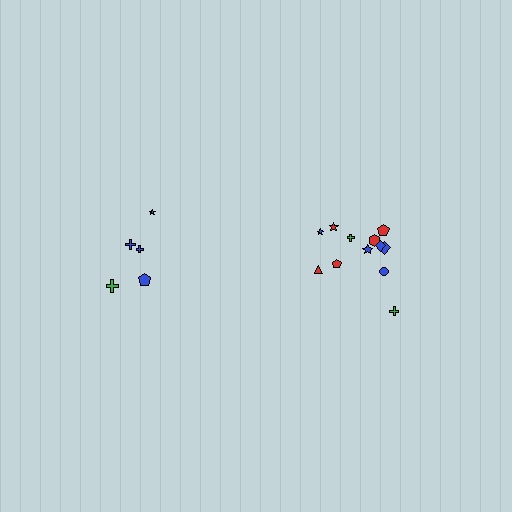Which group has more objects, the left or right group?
The right group.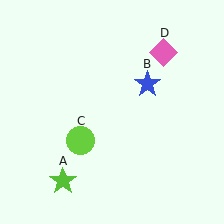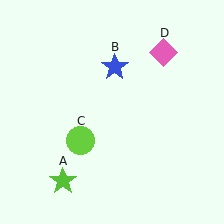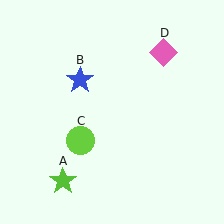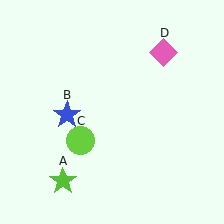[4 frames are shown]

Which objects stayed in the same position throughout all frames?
Lime star (object A) and lime circle (object C) and pink diamond (object D) remained stationary.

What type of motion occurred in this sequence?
The blue star (object B) rotated counterclockwise around the center of the scene.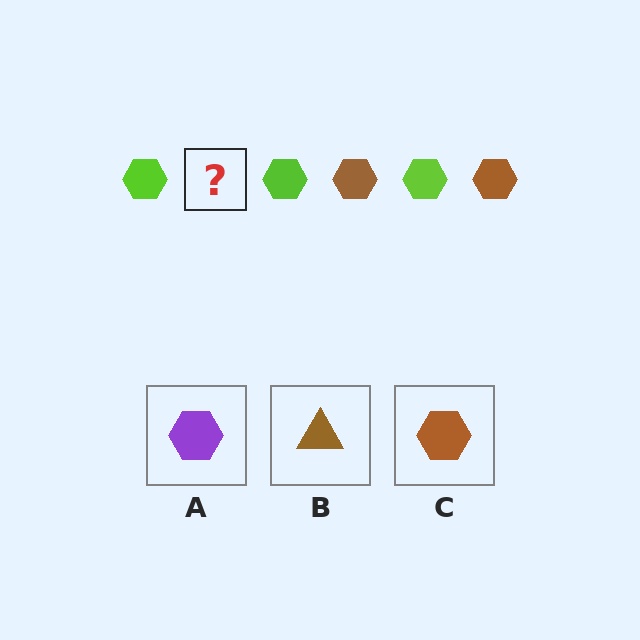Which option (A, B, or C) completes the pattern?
C.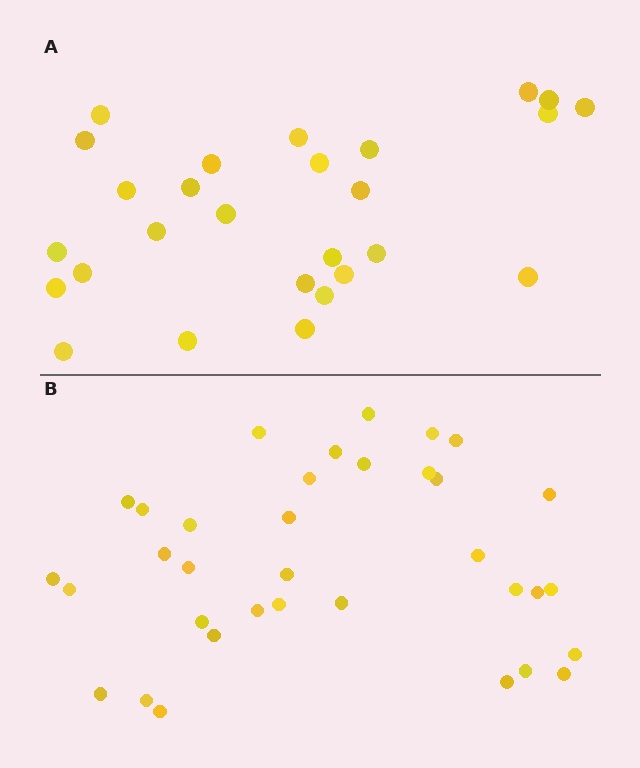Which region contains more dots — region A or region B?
Region B (the bottom region) has more dots.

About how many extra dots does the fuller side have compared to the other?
Region B has roughly 8 or so more dots than region A.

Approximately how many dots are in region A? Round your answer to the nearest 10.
About 30 dots. (The exact count is 27, which rounds to 30.)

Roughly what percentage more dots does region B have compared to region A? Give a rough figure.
About 30% more.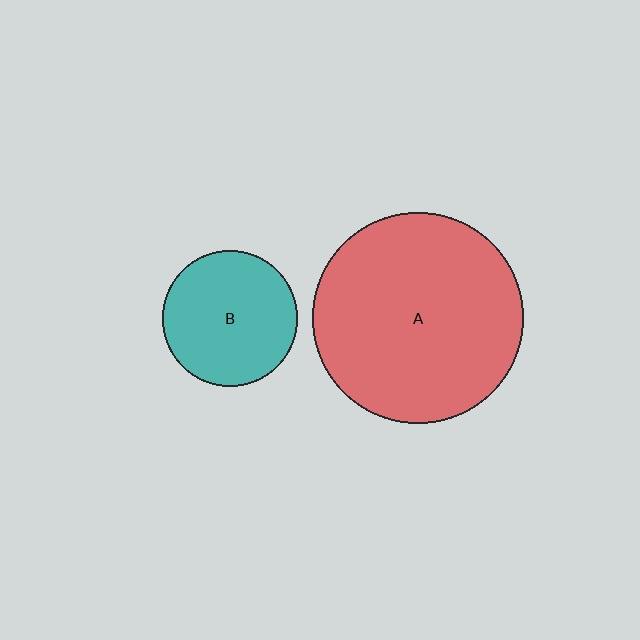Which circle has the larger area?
Circle A (red).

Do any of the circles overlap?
No, none of the circles overlap.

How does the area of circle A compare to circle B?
Approximately 2.4 times.